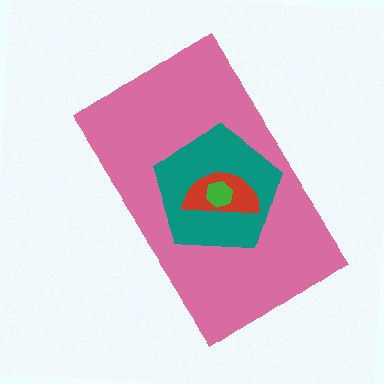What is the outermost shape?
The pink rectangle.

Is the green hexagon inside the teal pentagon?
Yes.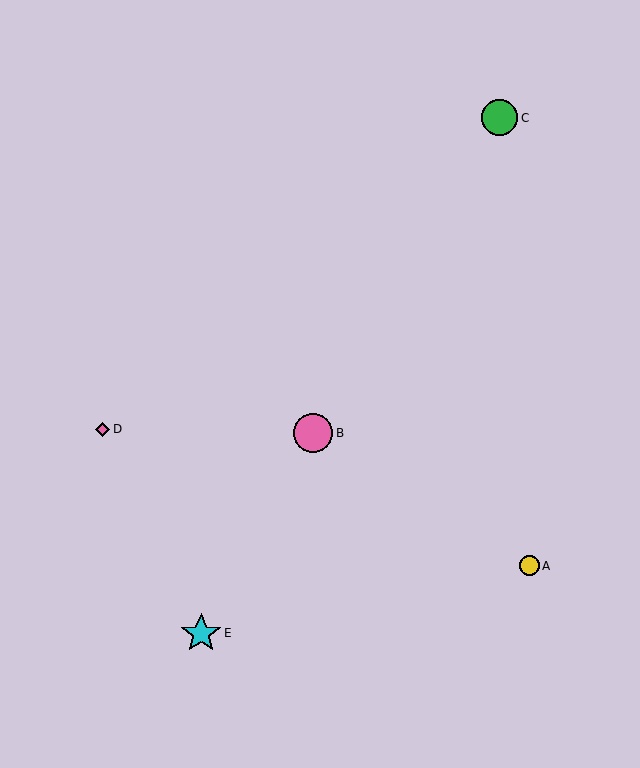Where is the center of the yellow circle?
The center of the yellow circle is at (529, 566).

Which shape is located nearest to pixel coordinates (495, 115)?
The green circle (labeled C) at (500, 118) is nearest to that location.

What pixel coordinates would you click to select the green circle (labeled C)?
Click at (500, 118) to select the green circle C.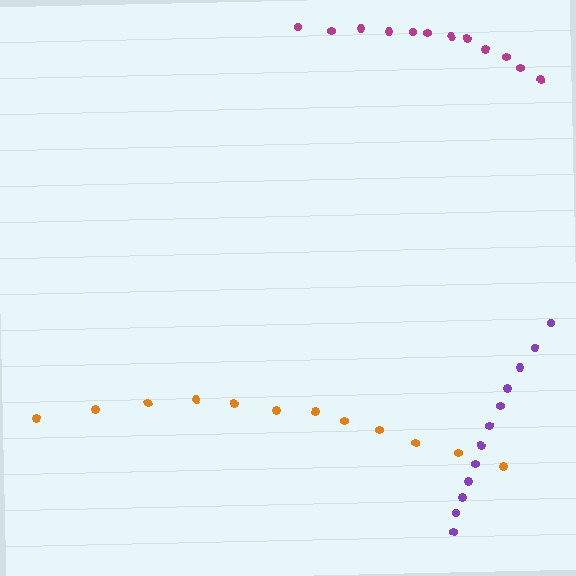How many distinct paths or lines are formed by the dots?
There are 3 distinct paths.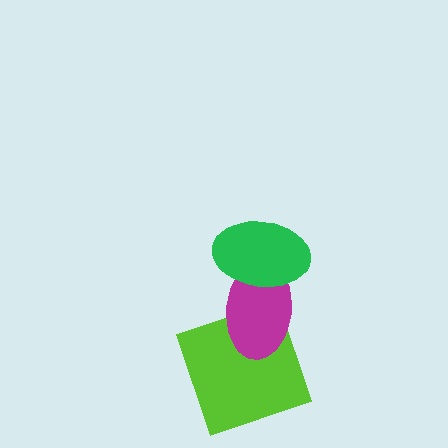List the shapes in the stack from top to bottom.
From top to bottom: the green ellipse, the magenta ellipse, the lime square.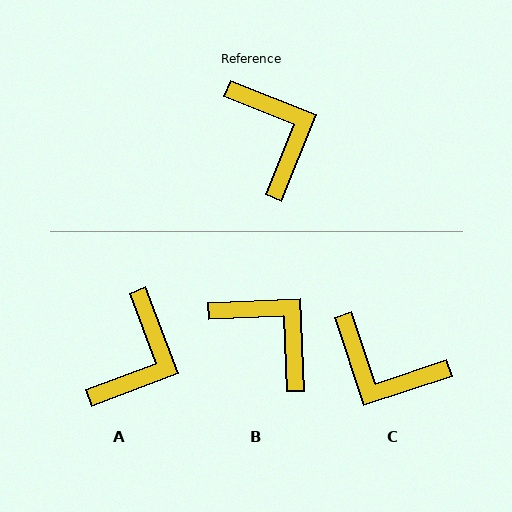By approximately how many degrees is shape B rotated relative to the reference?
Approximately 24 degrees counter-clockwise.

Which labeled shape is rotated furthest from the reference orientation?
C, about 140 degrees away.